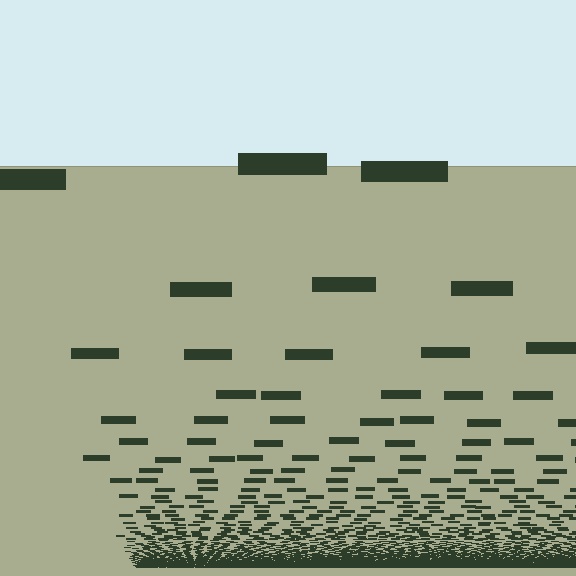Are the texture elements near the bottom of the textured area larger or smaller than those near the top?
Smaller. The gradient is inverted — elements near the bottom are smaller and denser.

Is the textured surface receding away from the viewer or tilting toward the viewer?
The surface appears to tilt toward the viewer. Texture elements get larger and sparser toward the top.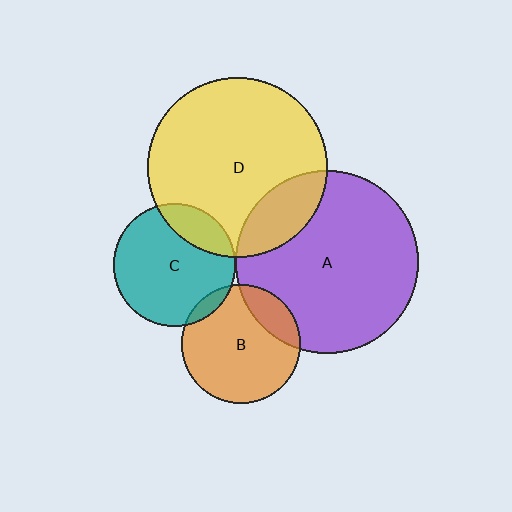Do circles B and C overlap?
Yes.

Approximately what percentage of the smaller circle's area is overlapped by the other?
Approximately 5%.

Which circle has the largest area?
Circle A (purple).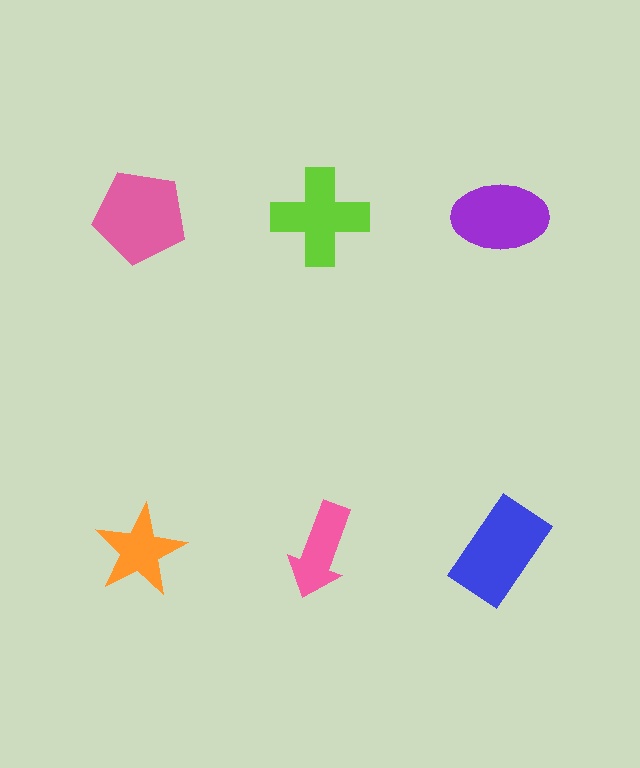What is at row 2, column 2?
A pink arrow.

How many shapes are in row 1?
3 shapes.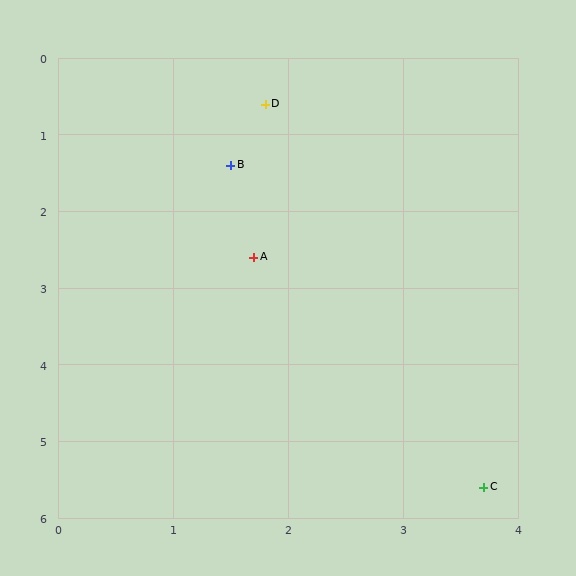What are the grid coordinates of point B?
Point B is at approximately (1.5, 1.4).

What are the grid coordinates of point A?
Point A is at approximately (1.7, 2.6).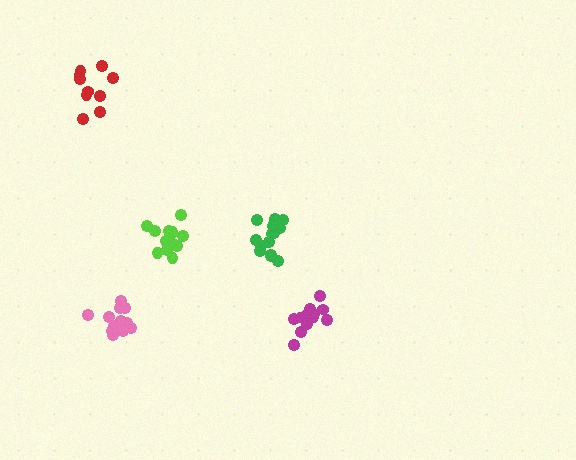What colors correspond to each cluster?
The clusters are colored: lime, magenta, red, pink, green.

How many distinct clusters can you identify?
There are 5 distinct clusters.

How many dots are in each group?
Group 1: 14 dots, Group 2: 14 dots, Group 3: 10 dots, Group 4: 15 dots, Group 5: 16 dots (69 total).